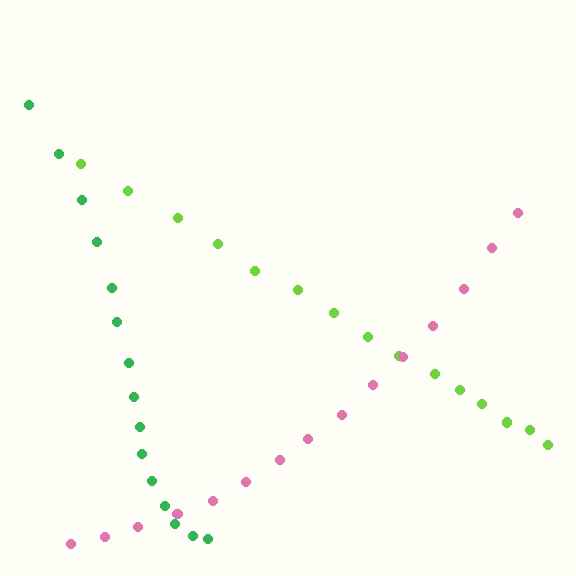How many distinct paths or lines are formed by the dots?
There are 3 distinct paths.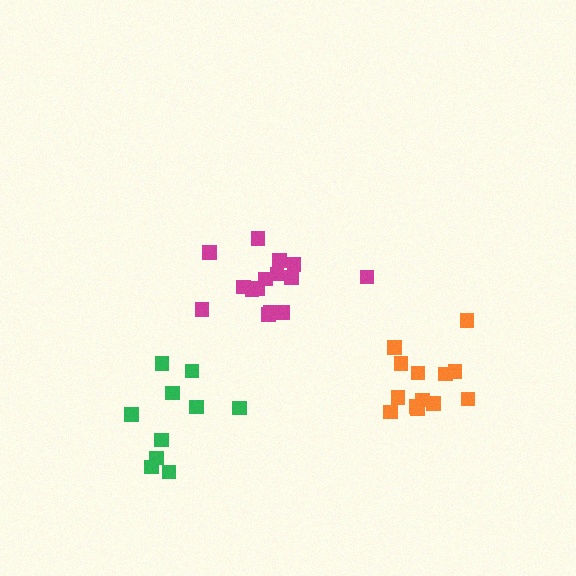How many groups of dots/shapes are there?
There are 3 groups.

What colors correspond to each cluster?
The clusters are colored: magenta, green, orange.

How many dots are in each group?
Group 1: 15 dots, Group 2: 10 dots, Group 3: 13 dots (38 total).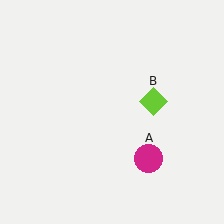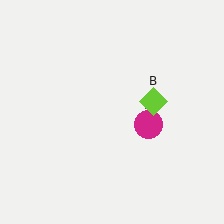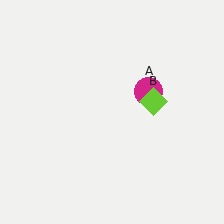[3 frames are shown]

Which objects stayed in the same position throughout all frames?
Lime diamond (object B) remained stationary.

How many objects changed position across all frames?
1 object changed position: magenta circle (object A).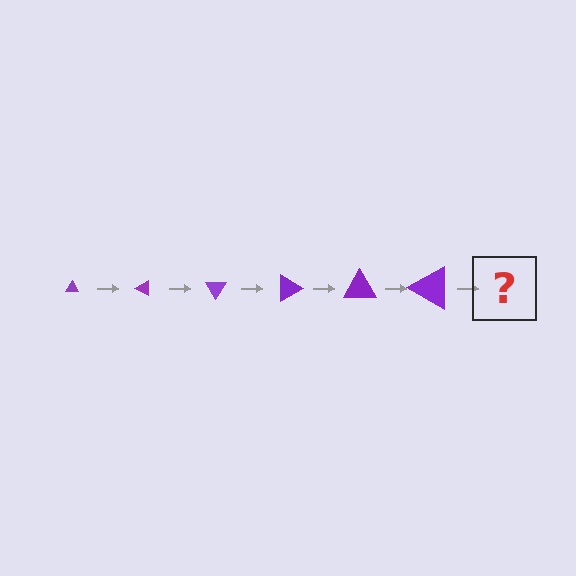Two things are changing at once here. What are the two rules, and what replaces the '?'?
The two rules are that the triangle grows larger each step and it rotates 30 degrees each step. The '?' should be a triangle, larger than the previous one and rotated 180 degrees from the start.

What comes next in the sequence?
The next element should be a triangle, larger than the previous one and rotated 180 degrees from the start.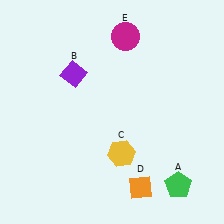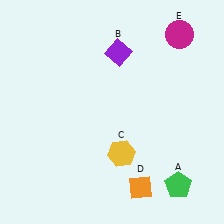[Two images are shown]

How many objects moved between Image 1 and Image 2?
2 objects moved between the two images.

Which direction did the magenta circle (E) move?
The magenta circle (E) moved right.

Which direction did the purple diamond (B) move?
The purple diamond (B) moved right.